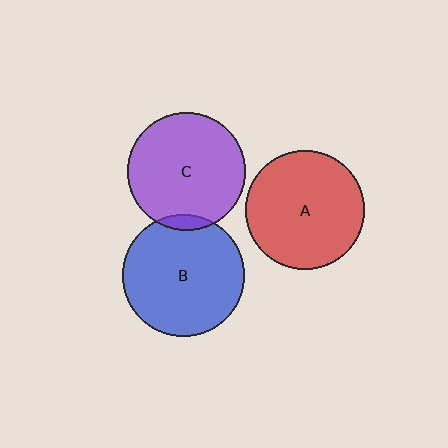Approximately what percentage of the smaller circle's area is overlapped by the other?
Approximately 5%.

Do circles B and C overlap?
Yes.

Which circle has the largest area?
Circle B (blue).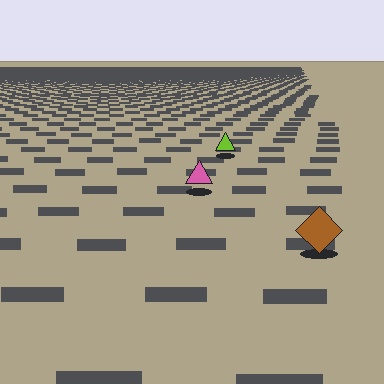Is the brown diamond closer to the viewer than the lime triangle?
Yes. The brown diamond is closer — you can tell from the texture gradient: the ground texture is coarser near it.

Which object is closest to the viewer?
The brown diamond is closest. The texture marks near it are larger and more spread out.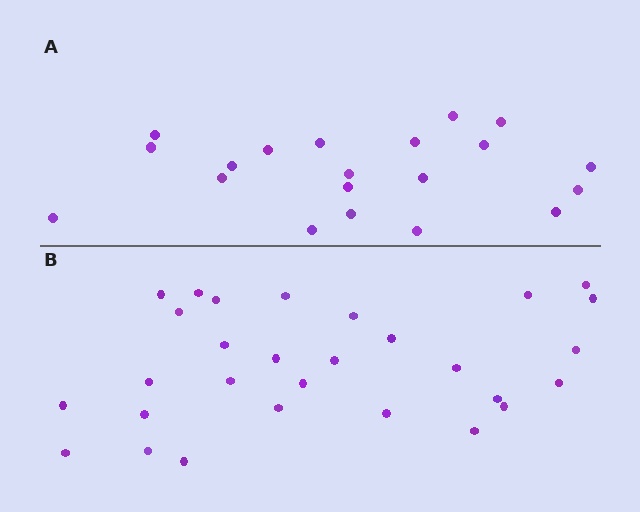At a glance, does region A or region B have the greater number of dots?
Region B (the bottom region) has more dots.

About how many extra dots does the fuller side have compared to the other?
Region B has roughly 8 or so more dots than region A.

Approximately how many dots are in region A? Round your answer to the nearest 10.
About 20 dots.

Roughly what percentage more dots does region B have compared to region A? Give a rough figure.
About 45% more.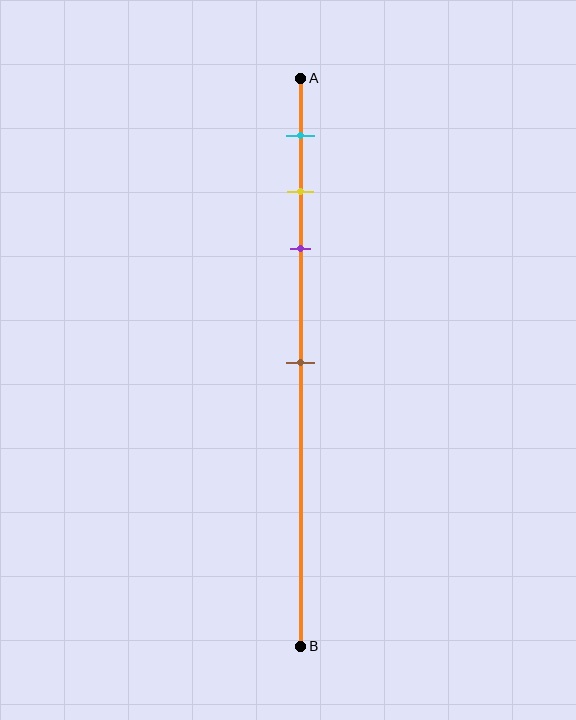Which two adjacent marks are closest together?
The yellow and purple marks are the closest adjacent pair.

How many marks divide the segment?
There are 4 marks dividing the segment.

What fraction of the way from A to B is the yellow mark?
The yellow mark is approximately 20% (0.2) of the way from A to B.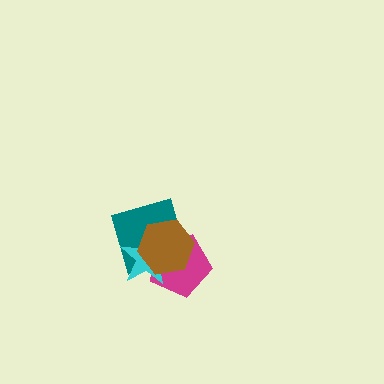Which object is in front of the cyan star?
The brown hexagon is in front of the cyan star.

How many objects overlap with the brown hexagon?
3 objects overlap with the brown hexagon.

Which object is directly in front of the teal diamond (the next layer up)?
The cyan star is directly in front of the teal diamond.